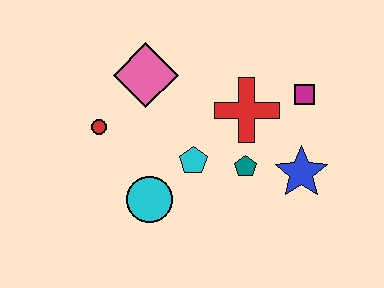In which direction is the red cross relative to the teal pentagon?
The red cross is above the teal pentagon.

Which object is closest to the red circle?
The pink diamond is closest to the red circle.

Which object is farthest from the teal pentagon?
The red circle is farthest from the teal pentagon.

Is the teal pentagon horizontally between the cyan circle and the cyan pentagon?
No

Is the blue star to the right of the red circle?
Yes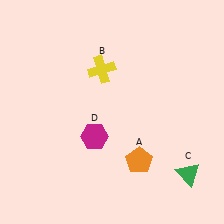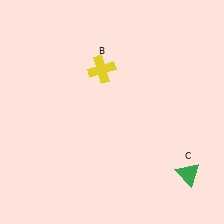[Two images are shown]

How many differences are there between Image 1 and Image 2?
There are 2 differences between the two images.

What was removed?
The orange pentagon (A), the magenta hexagon (D) were removed in Image 2.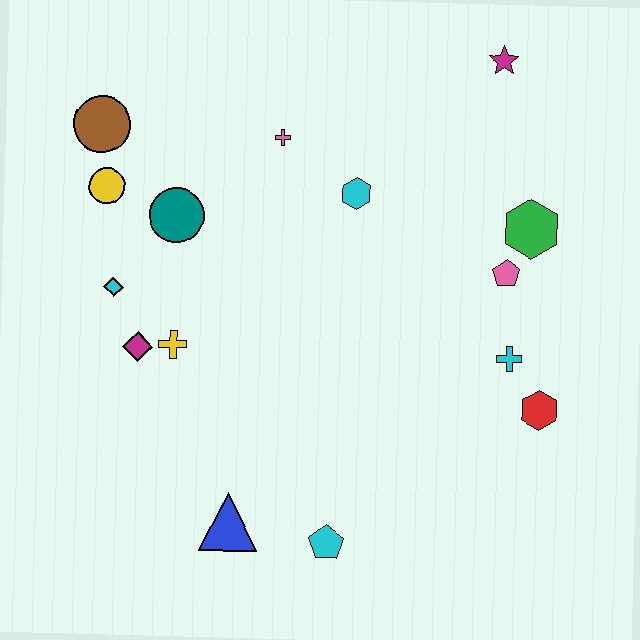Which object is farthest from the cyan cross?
The brown circle is farthest from the cyan cross.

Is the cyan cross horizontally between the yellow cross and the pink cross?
No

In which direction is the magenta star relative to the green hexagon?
The magenta star is above the green hexagon.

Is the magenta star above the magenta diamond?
Yes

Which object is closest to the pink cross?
The cyan hexagon is closest to the pink cross.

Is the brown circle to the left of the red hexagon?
Yes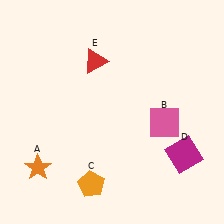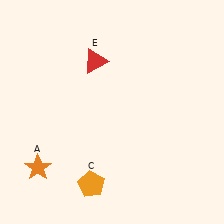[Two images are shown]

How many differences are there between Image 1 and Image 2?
There are 2 differences between the two images.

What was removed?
The magenta square (D), the pink square (B) were removed in Image 2.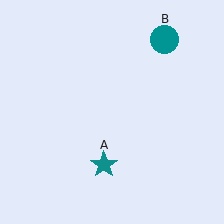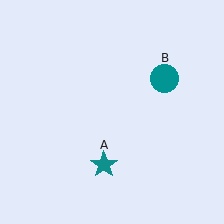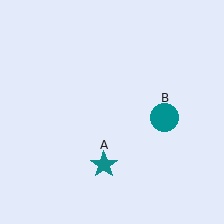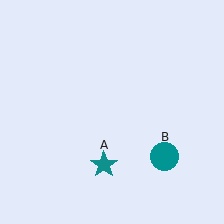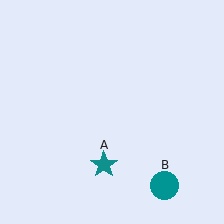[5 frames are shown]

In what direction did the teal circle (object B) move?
The teal circle (object B) moved down.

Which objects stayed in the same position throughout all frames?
Teal star (object A) remained stationary.